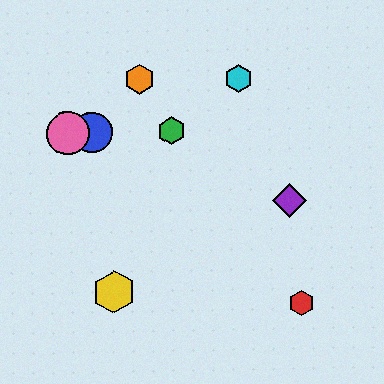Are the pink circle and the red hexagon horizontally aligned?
No, the pink circle is at y≈133 and the red hexagon is at y≈303.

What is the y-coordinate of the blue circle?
The blue circle is at y≈132.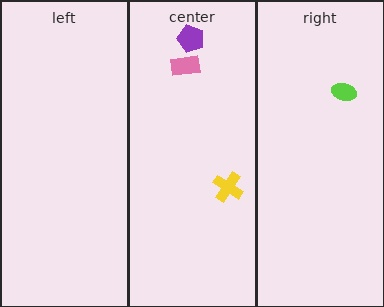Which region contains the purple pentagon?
The center region.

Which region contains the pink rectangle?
The center region.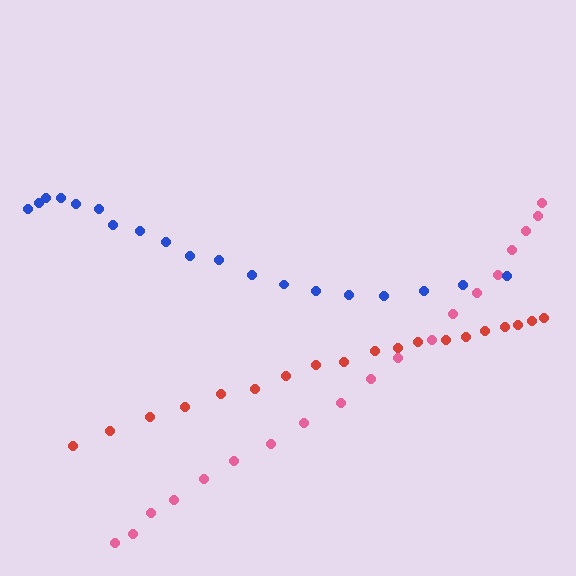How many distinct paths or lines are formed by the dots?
There are 3 distinct paths.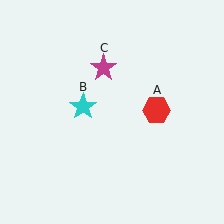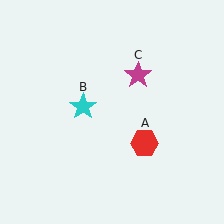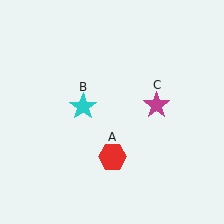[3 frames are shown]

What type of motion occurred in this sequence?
The red hexagon (object A), magenta star (object C) rotated clockwise around the center of the scene.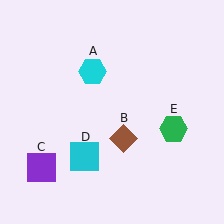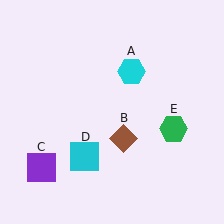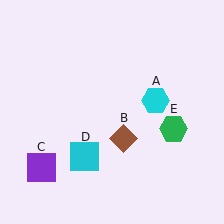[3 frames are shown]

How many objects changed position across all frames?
1 object changed position: cyan hexagon (object A).